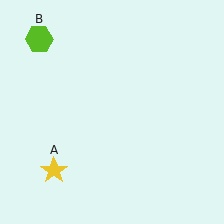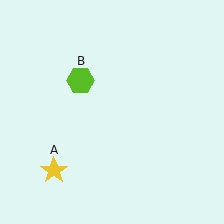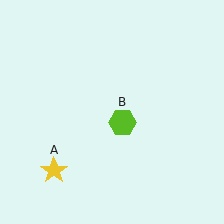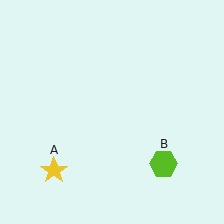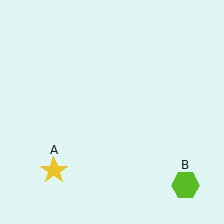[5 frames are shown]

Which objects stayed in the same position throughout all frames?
Yellow star (object A) remained stationary.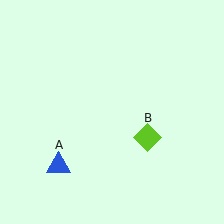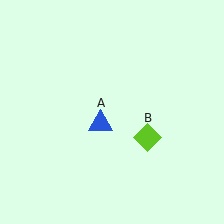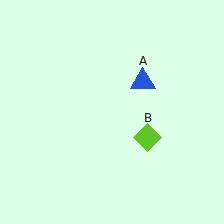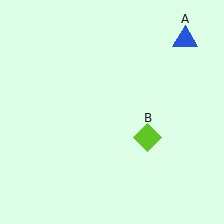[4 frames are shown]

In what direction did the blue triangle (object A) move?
The blue triangle (object A) moved up and to the right.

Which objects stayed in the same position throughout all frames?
Lime diamond (object B) remained stationary.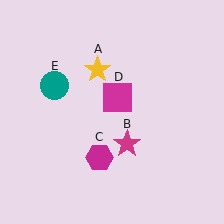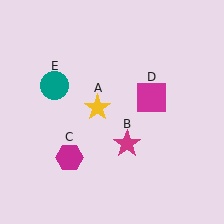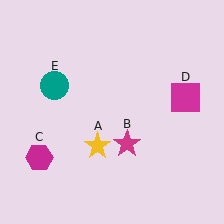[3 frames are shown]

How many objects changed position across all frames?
3 objects changed position: yellow star (object A), magenta hexagon (object C), magenta square (object D).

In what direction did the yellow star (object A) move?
The yellow star (object A) moved down.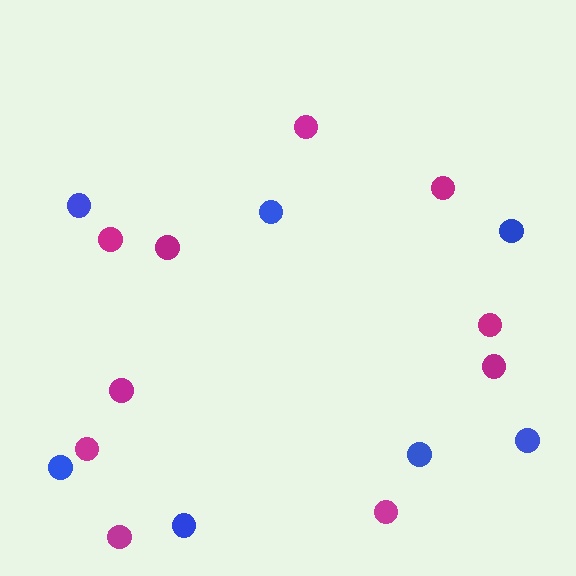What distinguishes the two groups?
There are 2 groups: one group of blue circles (7) and one group of magenta circles (10).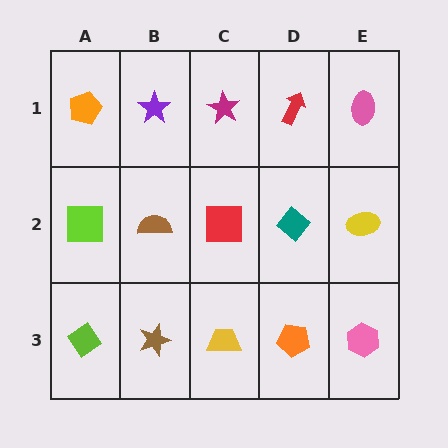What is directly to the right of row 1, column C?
A red arrow.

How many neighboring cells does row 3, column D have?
3.